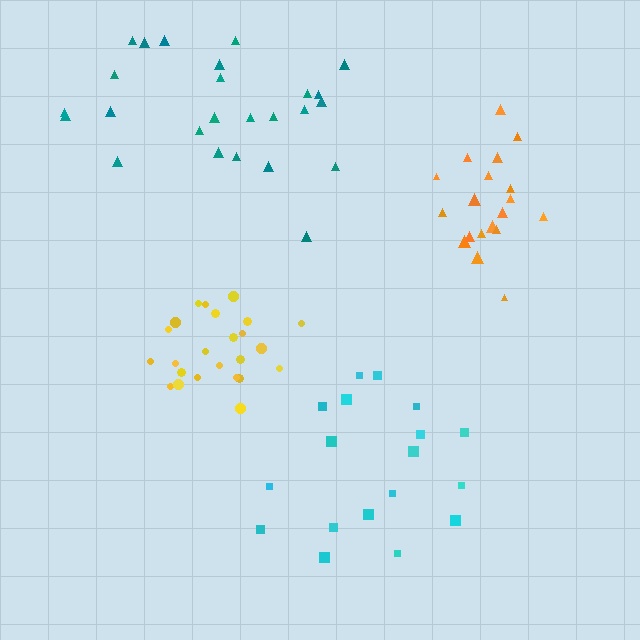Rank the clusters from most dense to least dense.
yellow, orange, teal, cyan.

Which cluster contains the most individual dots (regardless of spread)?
Teal (25).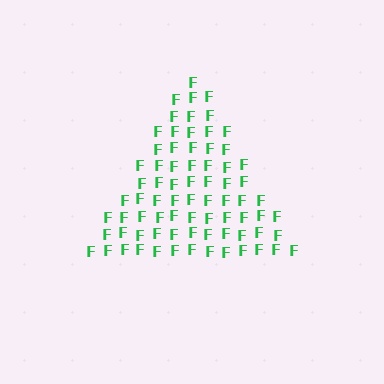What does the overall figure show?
The overall figure shows a triangle.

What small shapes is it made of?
It is made of small letter F's.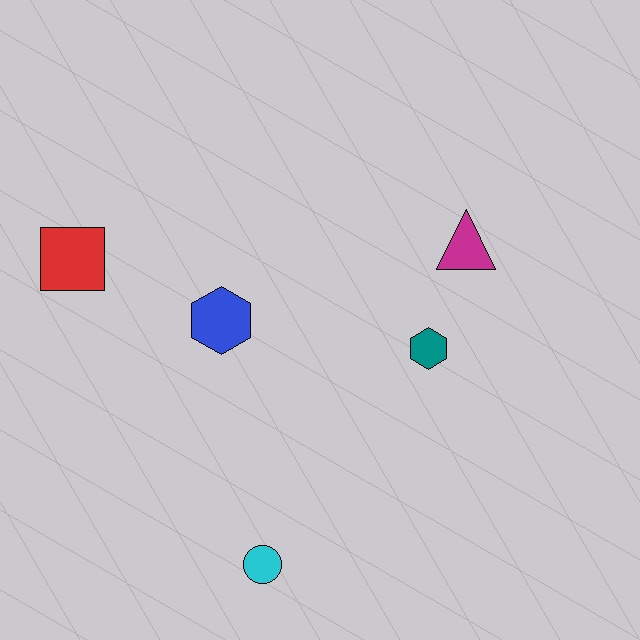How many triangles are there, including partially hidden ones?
There is 1 triangle.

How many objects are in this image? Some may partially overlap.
There are 5 objects.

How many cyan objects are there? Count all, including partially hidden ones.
There is 1 cyan object.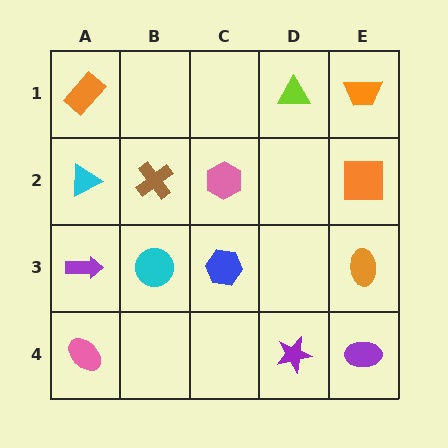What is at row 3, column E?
An orange ellipse.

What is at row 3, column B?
A cyan circle.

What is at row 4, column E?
A purple ellipse.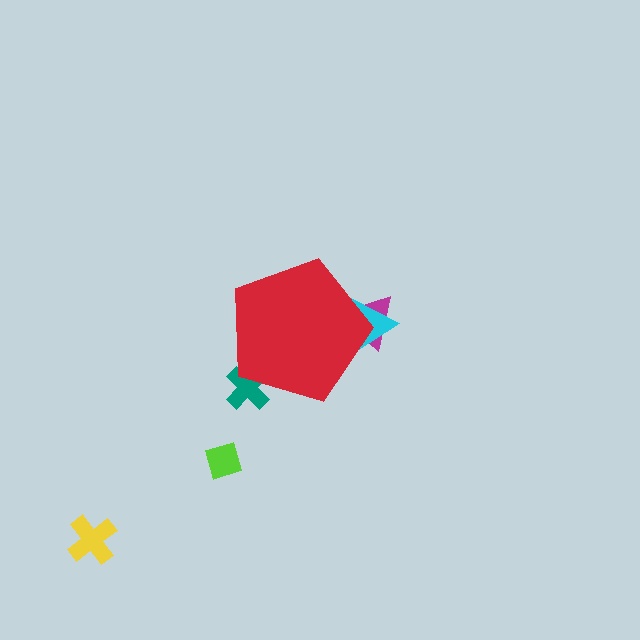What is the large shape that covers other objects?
A red pentagon.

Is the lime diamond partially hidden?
No, the lime diamond is fully visible.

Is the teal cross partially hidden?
Yes, the teal cross is partially hidden behind the red pentagon.